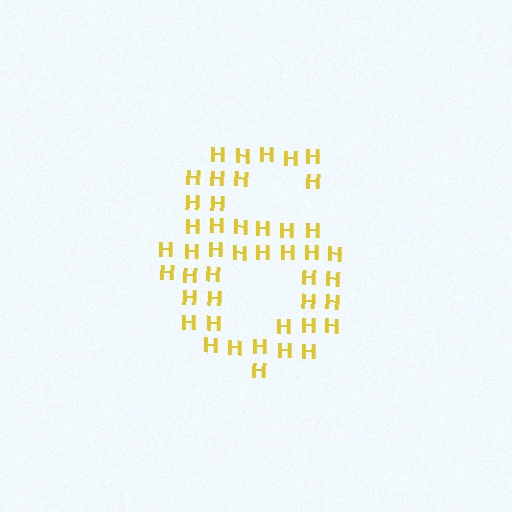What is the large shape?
The large shape is the digit 6.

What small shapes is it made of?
It is made of small letter H's.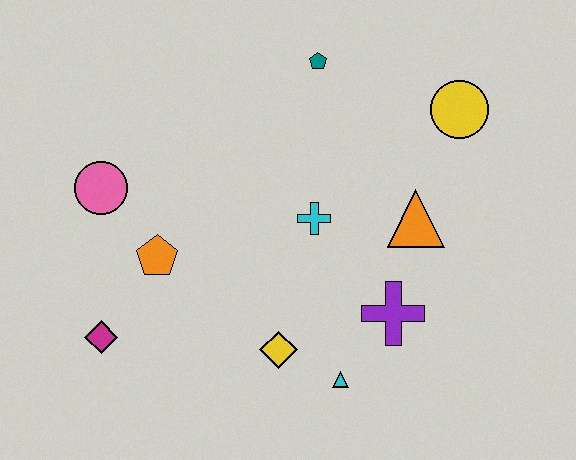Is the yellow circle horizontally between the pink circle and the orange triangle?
No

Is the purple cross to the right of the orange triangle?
No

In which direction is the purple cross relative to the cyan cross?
The purple cross is below the cyan cross.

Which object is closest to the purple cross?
The cyan triangle is closest to the purple cross.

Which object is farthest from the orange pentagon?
The yellow circle is farthest from the orange pentagon.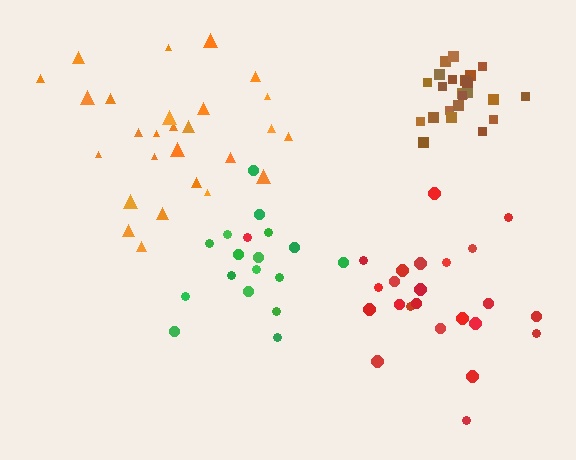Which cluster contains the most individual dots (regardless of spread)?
Orange (27).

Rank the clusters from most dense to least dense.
brown, red, orange, green.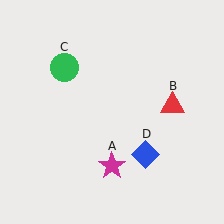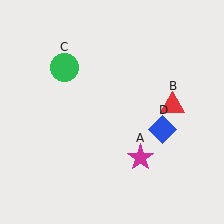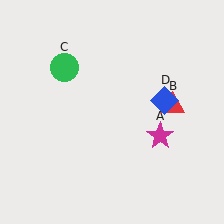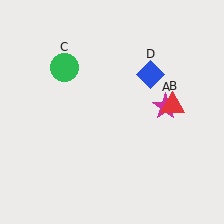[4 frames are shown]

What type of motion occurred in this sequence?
The magenta star (object A), blue diamond (object D) rotated counterclockwise around the center of the scene.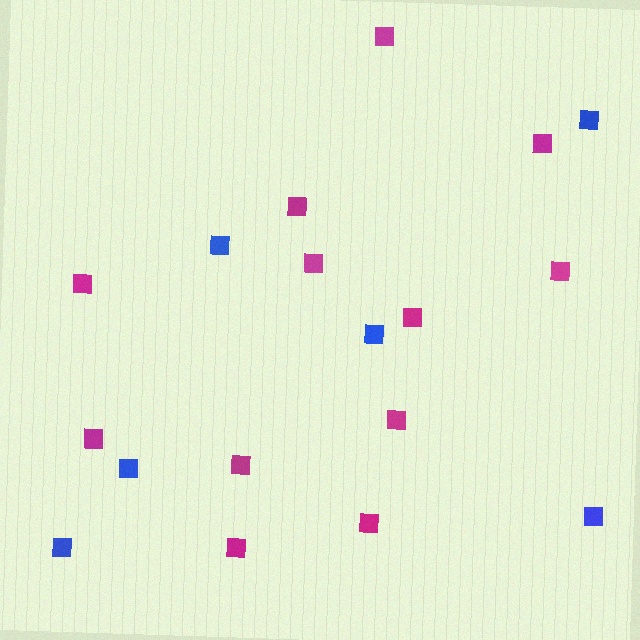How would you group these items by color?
There are 2 groups: one group of magenta squares (12) and one group of blue squares (6).